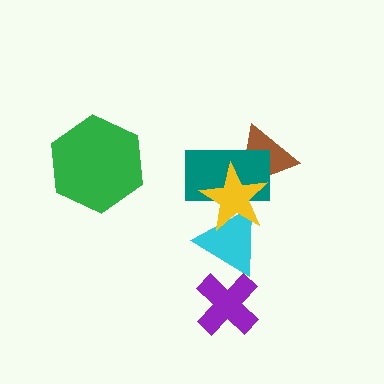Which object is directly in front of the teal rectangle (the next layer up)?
The cyan triangle is directly in front of the teal rectangle.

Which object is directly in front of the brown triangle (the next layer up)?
The teal rectangle is directly in front of the brown triangle.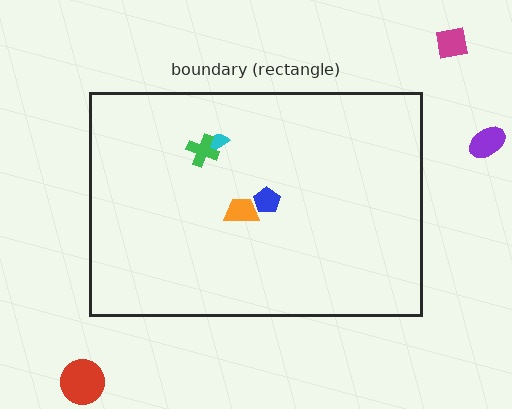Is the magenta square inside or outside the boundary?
Outside.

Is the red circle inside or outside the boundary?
Outside.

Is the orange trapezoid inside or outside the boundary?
Inside.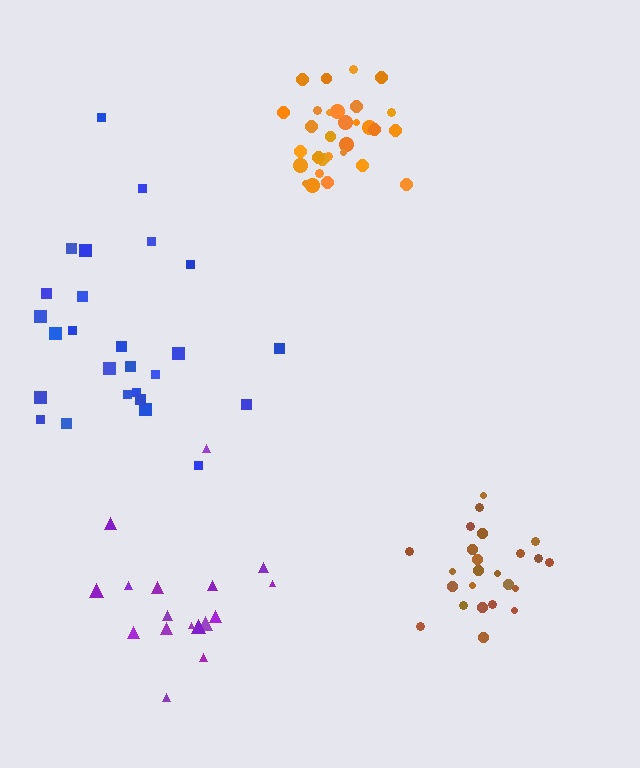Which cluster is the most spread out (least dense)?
Purple.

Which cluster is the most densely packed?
Orange.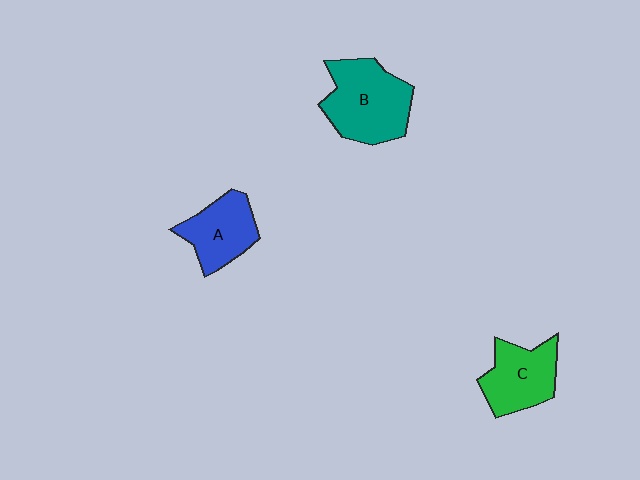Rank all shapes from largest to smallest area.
From largest to smallest: B (teal), C (green), A (blue).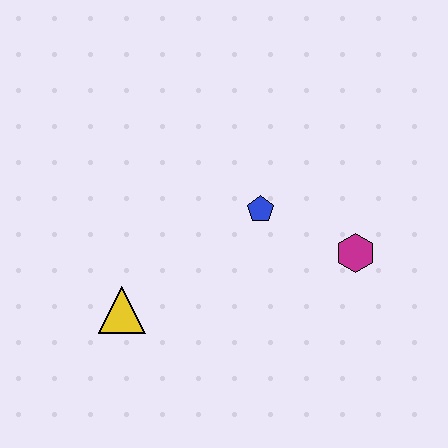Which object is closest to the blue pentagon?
The magenta hexagon is closest to the blue pentagon.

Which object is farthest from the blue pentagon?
The yellow triangle is farthest from the blue pentagon.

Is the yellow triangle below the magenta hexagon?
Yes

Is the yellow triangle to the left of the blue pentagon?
Yes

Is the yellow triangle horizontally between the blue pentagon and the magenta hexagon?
No